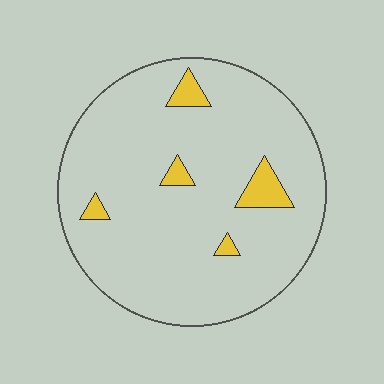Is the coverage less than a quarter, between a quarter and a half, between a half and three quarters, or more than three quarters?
Less than a quarter.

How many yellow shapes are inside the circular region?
5.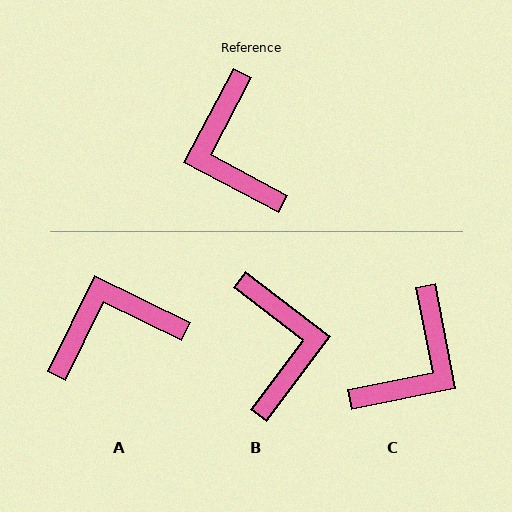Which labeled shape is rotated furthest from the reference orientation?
B, about 171 degrees away.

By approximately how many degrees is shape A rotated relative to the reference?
Approximately 88 degrees clockwise.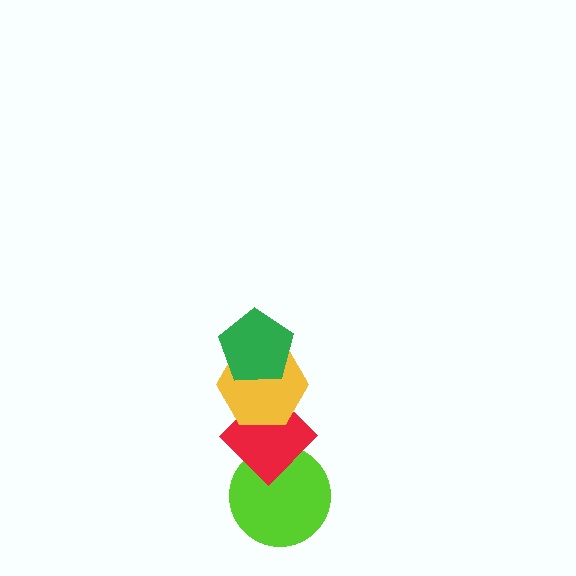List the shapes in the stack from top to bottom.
From top to bottom: the green pentagon, the yellow hexagon, the red diamond, the lime circle.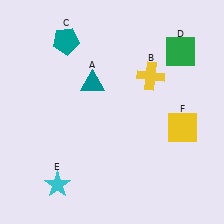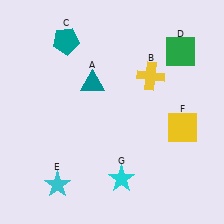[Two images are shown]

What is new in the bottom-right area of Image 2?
A cyan star (G) was added in the bottom-right area of Image 2.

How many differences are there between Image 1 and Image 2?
There is 1 difference between the two images.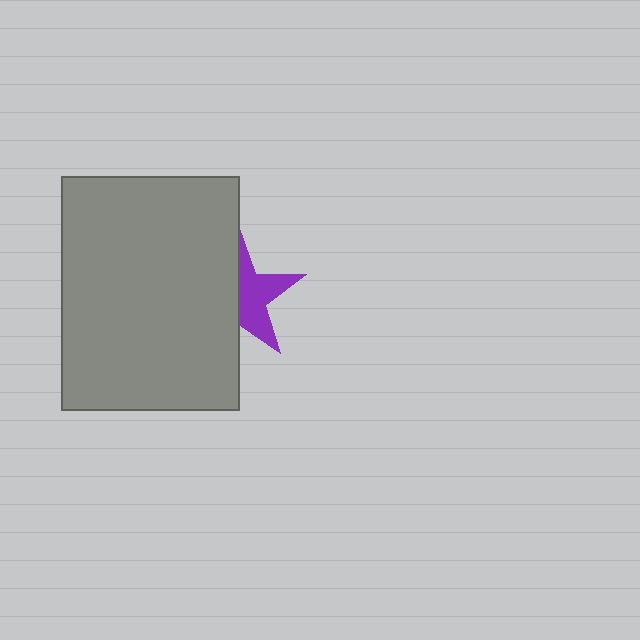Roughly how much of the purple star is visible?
About half of it is visible (roughly 49%).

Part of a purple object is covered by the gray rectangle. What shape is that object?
It is a star.